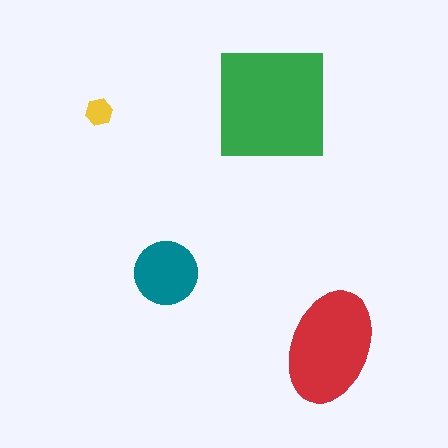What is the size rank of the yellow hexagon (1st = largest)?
4th.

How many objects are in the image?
There are 4 objects in the image.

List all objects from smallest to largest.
The yellow hexagon, the teal circle, the red ellipse, the green square.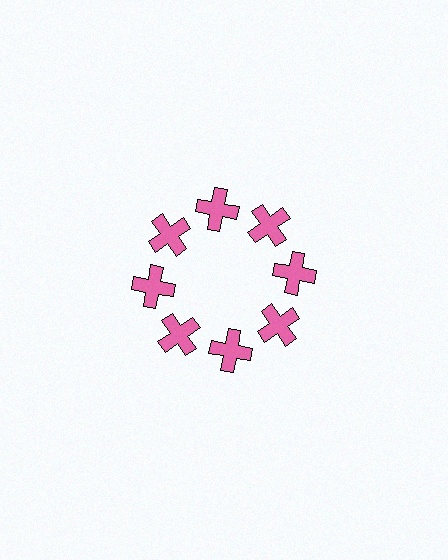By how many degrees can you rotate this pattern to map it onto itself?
The pattern maps onto itself every 45 degrees of rotation.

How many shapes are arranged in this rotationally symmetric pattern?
There are 8 shapes, arranged in 8 groups of 1.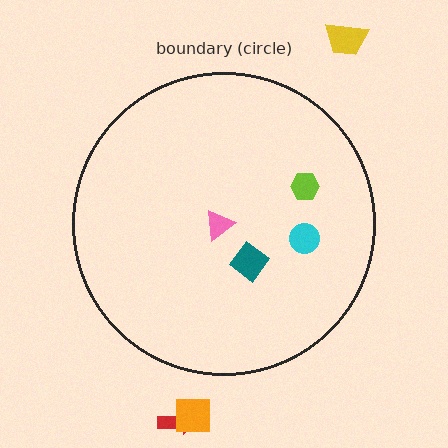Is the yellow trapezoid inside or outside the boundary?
Outside.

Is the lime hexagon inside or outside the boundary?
Inside.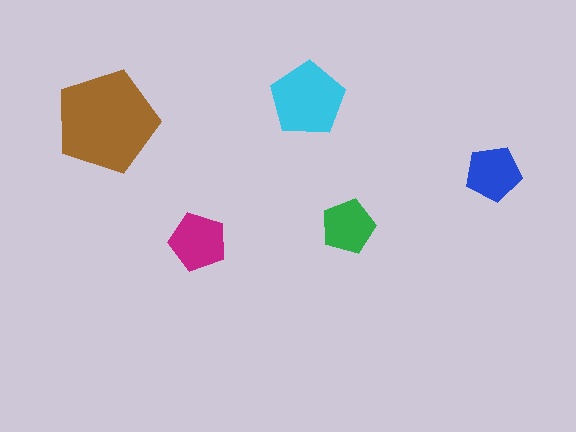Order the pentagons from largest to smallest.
the brown one, the cyan one, the magenta one, the blue one, the green one.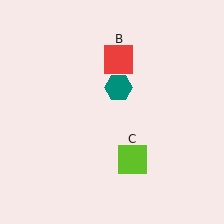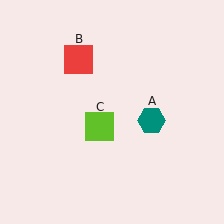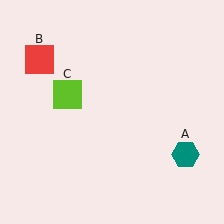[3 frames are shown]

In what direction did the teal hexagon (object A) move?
The teal hexagon (object A) moved down and to the right.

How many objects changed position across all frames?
3 objects changed position: teal hexagon (object A), red square (object B), lime square (object C).